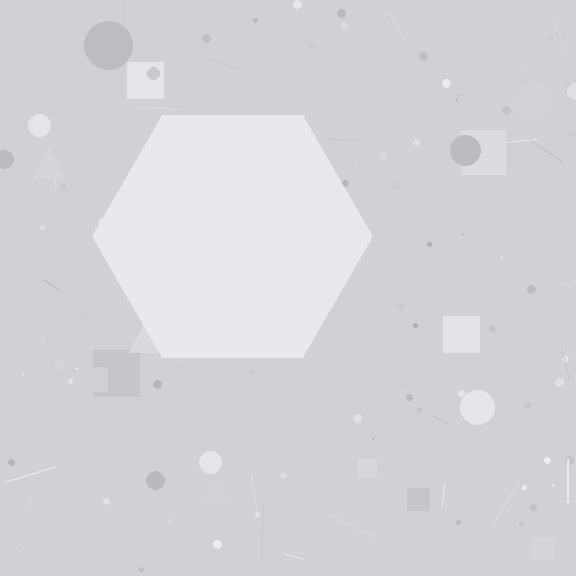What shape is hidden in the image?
A hexagon is hidden in the image.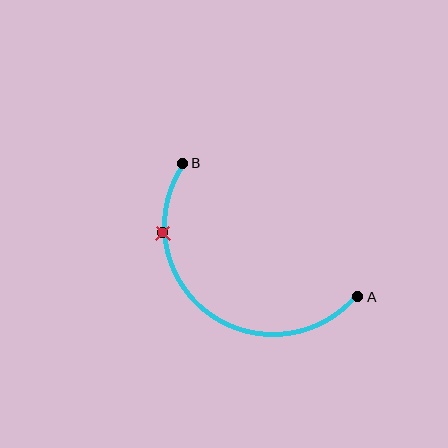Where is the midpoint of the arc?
The arc midpoint is the point on the curve farthest from the straight line joining A and B. It sits below and to the left of that line.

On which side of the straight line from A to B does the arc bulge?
The arc bulges below and to the left of the straight line connecting A and B.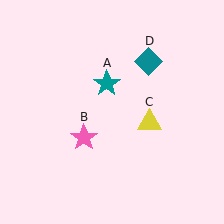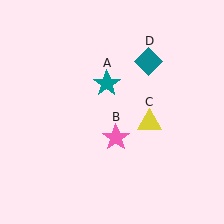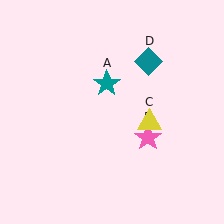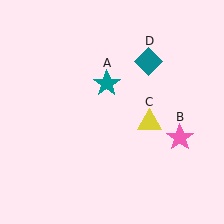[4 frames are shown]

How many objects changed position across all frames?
1 object changed position: pink star (object B).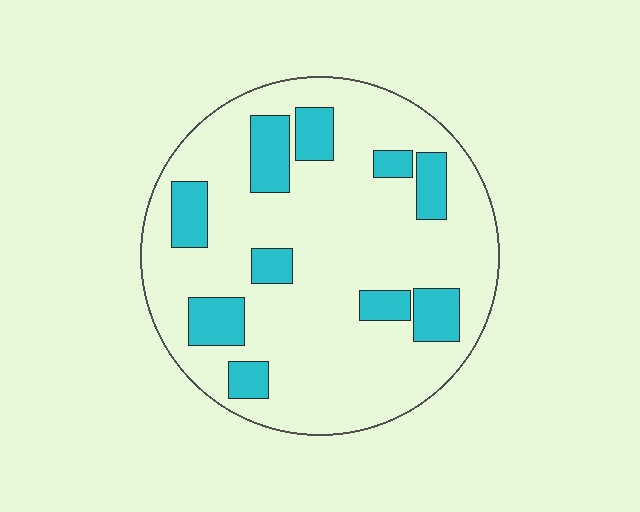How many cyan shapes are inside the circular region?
10.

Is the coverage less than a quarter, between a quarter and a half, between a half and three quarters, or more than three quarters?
Less than a quarter.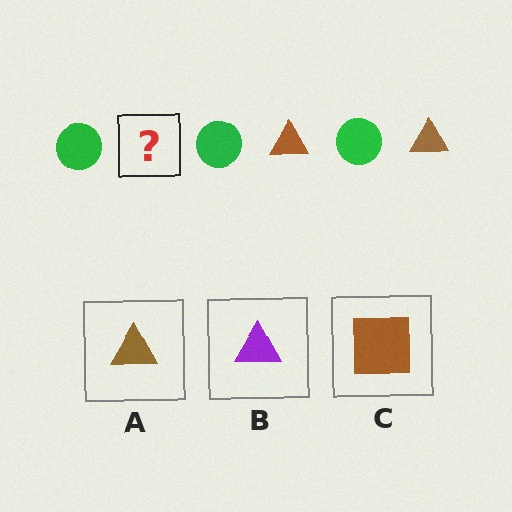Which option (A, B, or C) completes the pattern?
A.